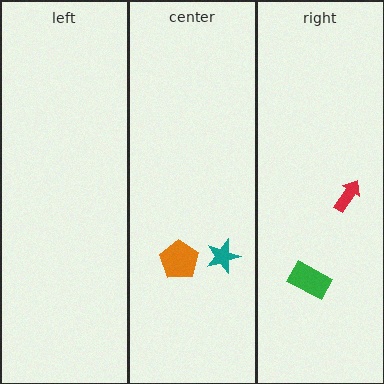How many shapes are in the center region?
2.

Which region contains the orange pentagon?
The center region.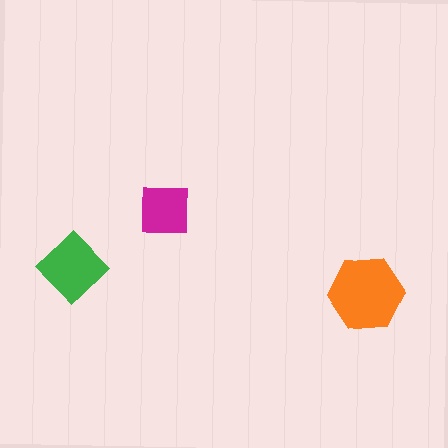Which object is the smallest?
The magenta square.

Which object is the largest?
The orange hexagon.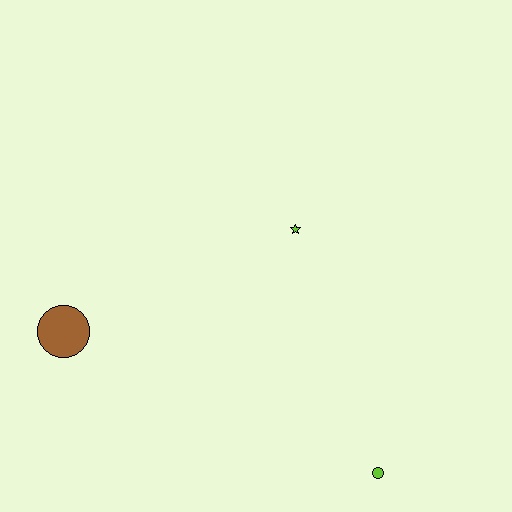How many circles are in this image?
There are 2 circles.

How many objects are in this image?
There are 3 objects.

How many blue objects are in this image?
There are no blue objects.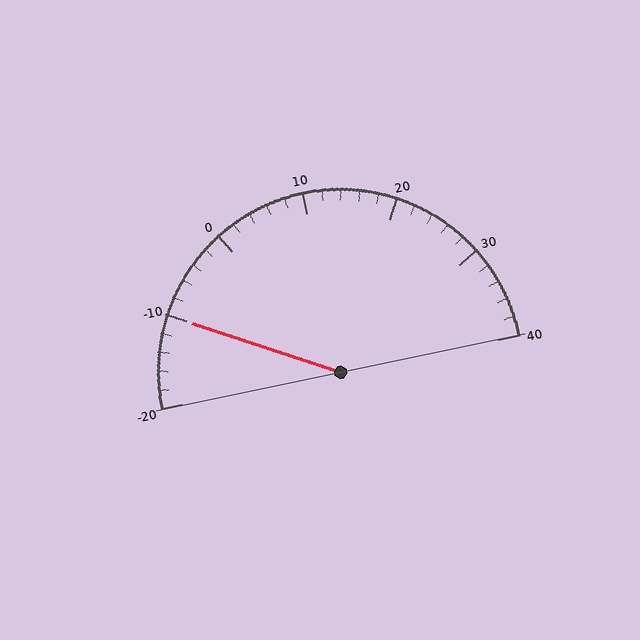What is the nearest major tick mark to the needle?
The nearest major tick mark is -10.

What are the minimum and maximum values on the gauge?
The gauge ranges from -20 to 40.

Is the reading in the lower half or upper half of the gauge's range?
The reading is in the lower half of the range (-20 to 40).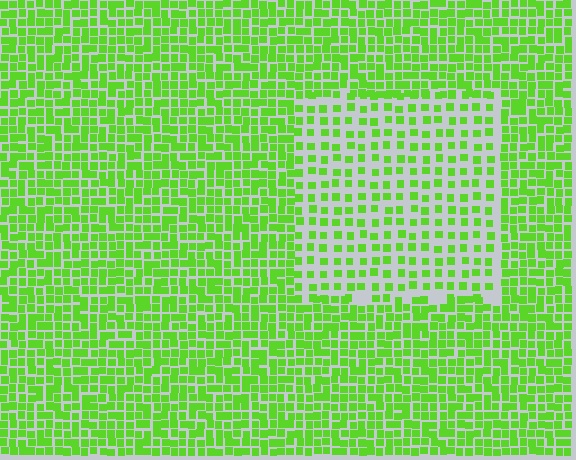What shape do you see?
I see a rectangle.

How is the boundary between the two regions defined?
The boundary is defined by a change in element density (approximately 2.0x ratio). All elements are the same color, size, and shape.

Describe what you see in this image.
The image contains small lime elements arranged at two different densities. A rectangle-shaped region is visible where the elements are less densely packed than the surrounding area.